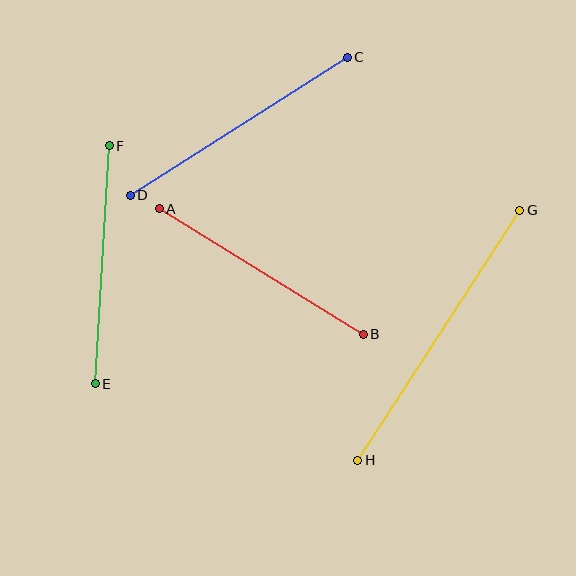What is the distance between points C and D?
The distance is approximately 257 pixels.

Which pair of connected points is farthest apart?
Points G and H are farthest apart.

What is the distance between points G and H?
The distance is approximately 298 pixels.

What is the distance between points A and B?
The distance is approximately 240 pixels.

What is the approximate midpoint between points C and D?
The midpoint is at approximately (239, 126) pixels.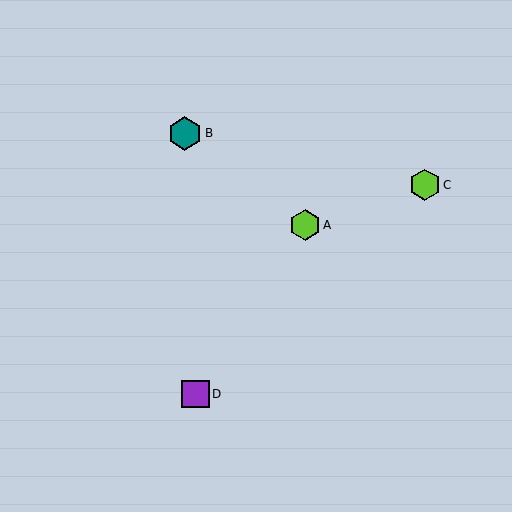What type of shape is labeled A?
Shape A is a lime hexagon.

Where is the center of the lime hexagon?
The center of the lime hexagon is at (305, 225).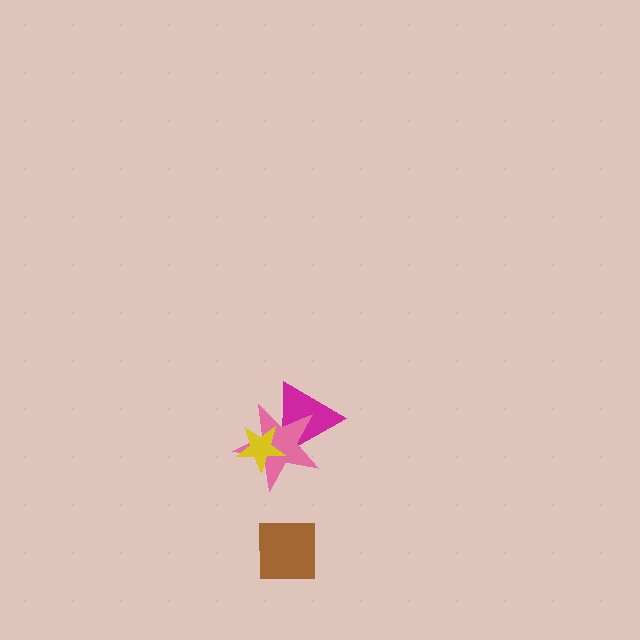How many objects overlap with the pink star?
2 objects overlap with the pink star.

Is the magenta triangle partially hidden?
Yes, it is partially covered by another shape.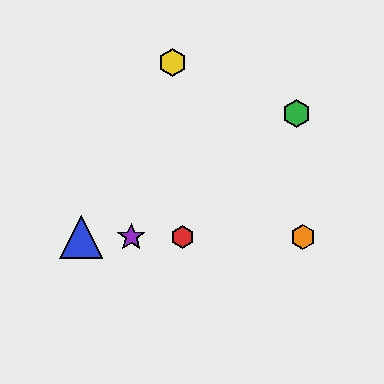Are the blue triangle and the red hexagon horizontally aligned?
Yes, both are at y≈237.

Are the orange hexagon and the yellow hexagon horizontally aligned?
No, the orange hexagon is at y≈237 and the yellow hexagon is at y≈63.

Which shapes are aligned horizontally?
The red hexagon, the blue triangle, the purple star, the orange hexagon are aligned horizontally.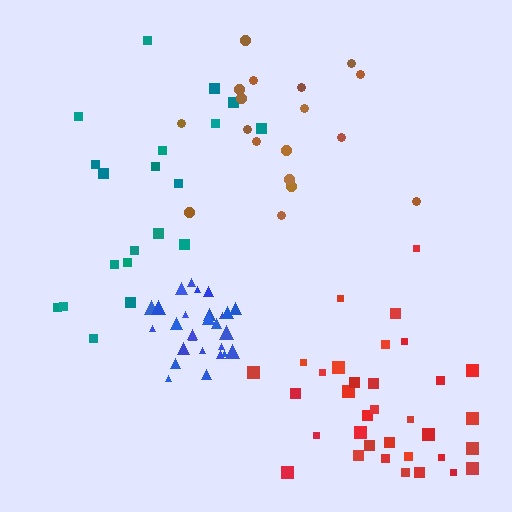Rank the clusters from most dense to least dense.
blue, red, brown, teal.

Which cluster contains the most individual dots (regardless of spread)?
Red (34).